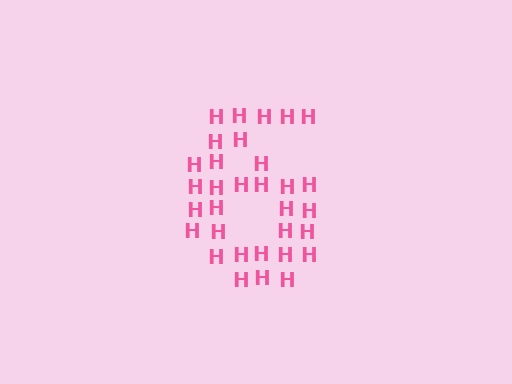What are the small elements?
The small elements are letter H's.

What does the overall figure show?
The overall figure shows the digit 6.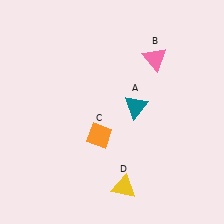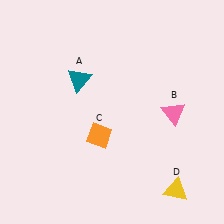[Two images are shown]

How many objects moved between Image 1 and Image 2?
3 objects moved between the two images.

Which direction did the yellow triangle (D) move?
The yellow triangle (D) moved right.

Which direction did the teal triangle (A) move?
The teal triangle (A) moved left.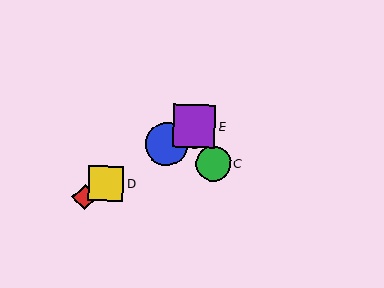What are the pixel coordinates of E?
Object E is at (194, 126).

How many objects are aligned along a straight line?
4 objects (A, B, D, E) are aligned along a straight line.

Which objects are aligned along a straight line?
Objects A, B, D, E are aligned along a straight line.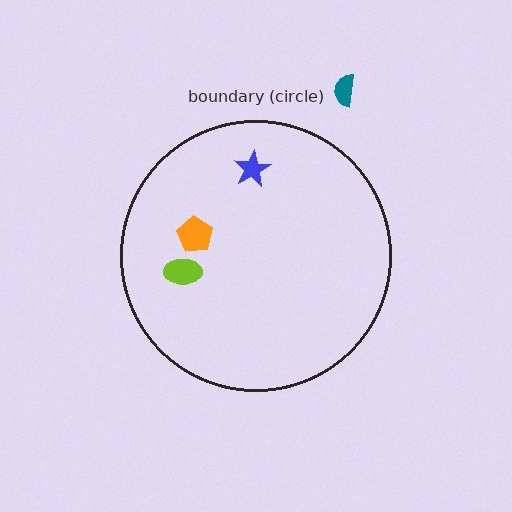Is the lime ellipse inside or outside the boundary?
Inside.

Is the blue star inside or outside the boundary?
Inside.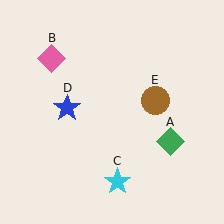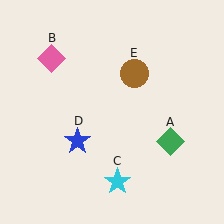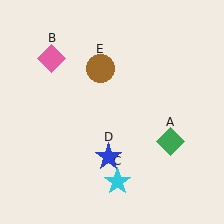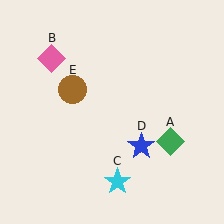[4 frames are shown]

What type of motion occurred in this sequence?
The blue star (object D), brown circle (object E) rotated counterclockwise around the center of the scene.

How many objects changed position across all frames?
2 objects changed position: blue star (object D), brown circle (object E).